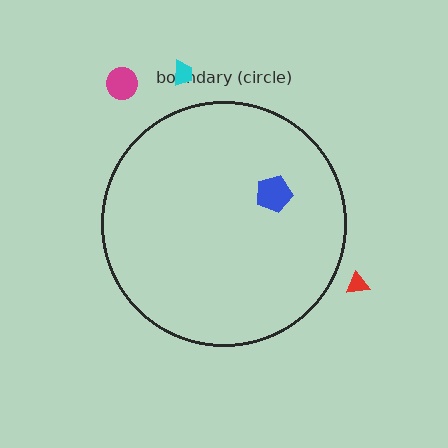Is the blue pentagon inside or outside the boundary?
Inside.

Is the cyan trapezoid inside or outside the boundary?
Outside.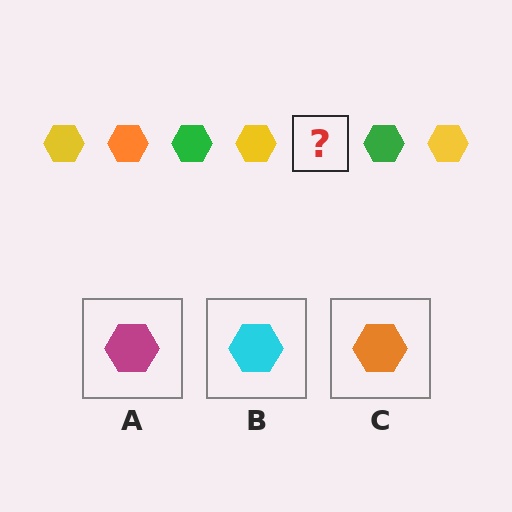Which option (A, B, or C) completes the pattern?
C.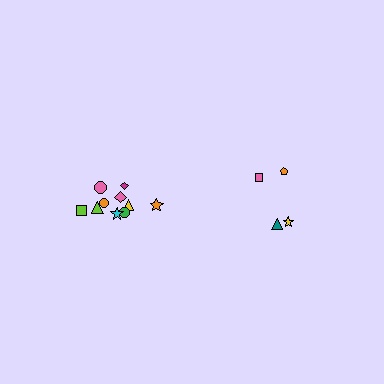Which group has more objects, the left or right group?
The left group.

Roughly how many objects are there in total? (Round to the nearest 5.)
Roughly 15 objects in total.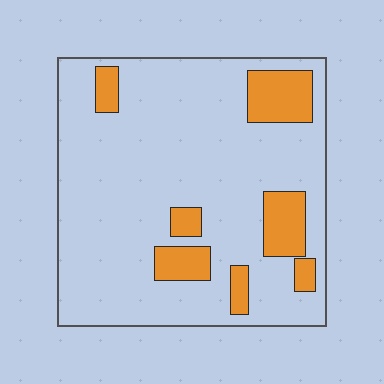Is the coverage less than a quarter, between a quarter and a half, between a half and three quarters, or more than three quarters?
Less than a quarter.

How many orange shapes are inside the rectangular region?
7.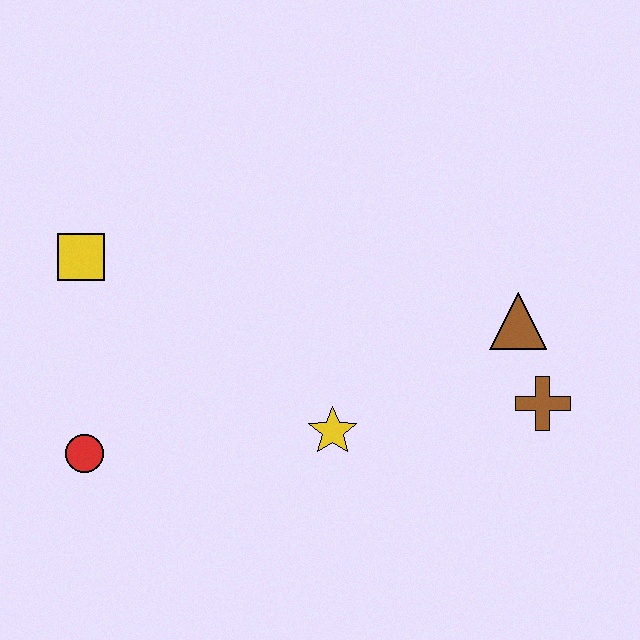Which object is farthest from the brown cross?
The yellow square is farthest from the brown cross.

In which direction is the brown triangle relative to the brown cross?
The brown triangle is above the brown cross.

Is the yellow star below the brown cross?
Yes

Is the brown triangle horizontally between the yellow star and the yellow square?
No